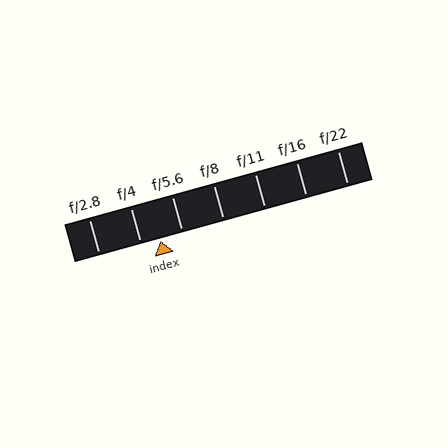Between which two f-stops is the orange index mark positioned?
The index mark is between f/4 and f/5.6.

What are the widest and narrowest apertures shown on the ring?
The widest aperture shown is f/2.8 and the narrowest is f/22.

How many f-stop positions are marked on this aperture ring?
There are 7 f-stop positions marked.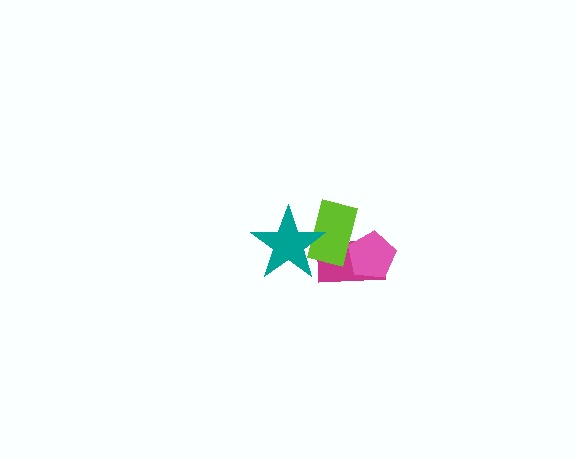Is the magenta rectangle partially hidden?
Yes, it is partially covered by another shape.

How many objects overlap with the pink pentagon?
2 objects overlap with the pink pentagon.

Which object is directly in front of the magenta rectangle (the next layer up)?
The lime rectangle is directly in front of the magenta rectangle.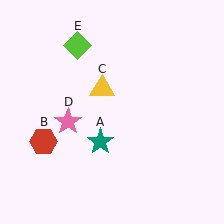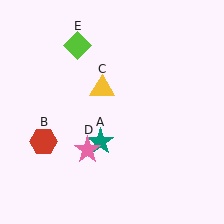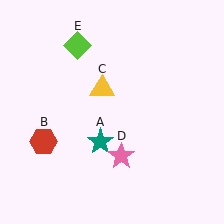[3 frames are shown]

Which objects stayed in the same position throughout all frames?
Teal star (object A) and red hexagon (object B) and yellow triangle (object C) and lime diamond (object E) remained stationary.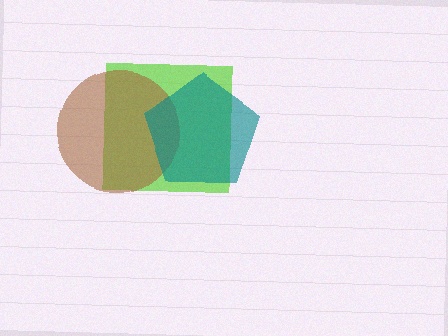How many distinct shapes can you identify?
There are 3 distinct shapes: a lime square, a brown circle, a teal pentagon.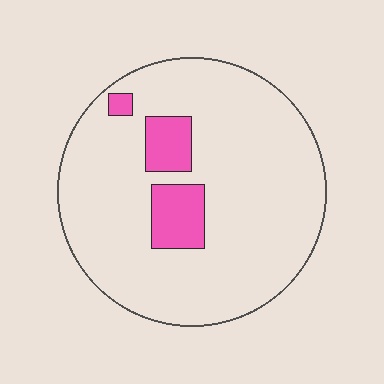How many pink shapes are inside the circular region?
3.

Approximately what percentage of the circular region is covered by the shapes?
Approximately 10%.